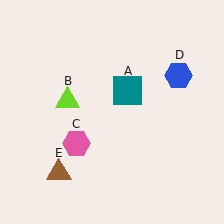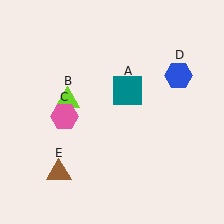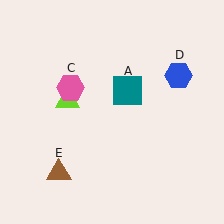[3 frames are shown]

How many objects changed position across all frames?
1 object changed position: pink hexagon (object C).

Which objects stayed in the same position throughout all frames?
Teal square (object A) and lime triangle (object B) and blue hexagon (object D) and brown triangle (object E) remained stationary.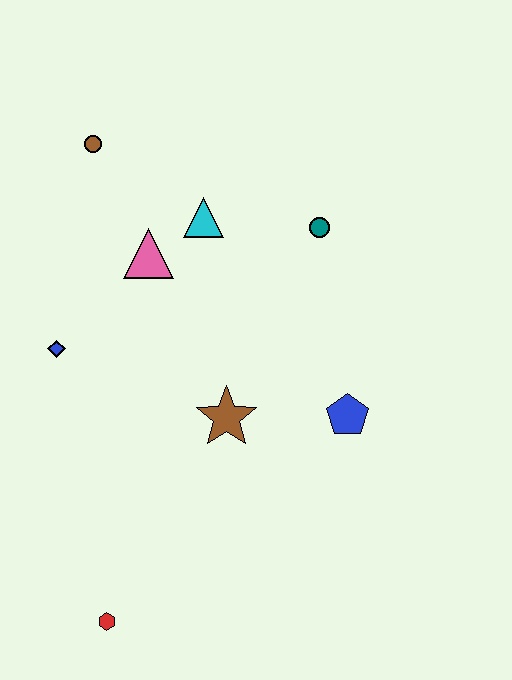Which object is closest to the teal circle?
The cyan triangle is closest to the teal circle.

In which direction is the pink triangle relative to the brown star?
The pink triangle is above the brown star.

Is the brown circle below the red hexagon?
No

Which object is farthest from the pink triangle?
The red hexagon is farthest from the pink triangle.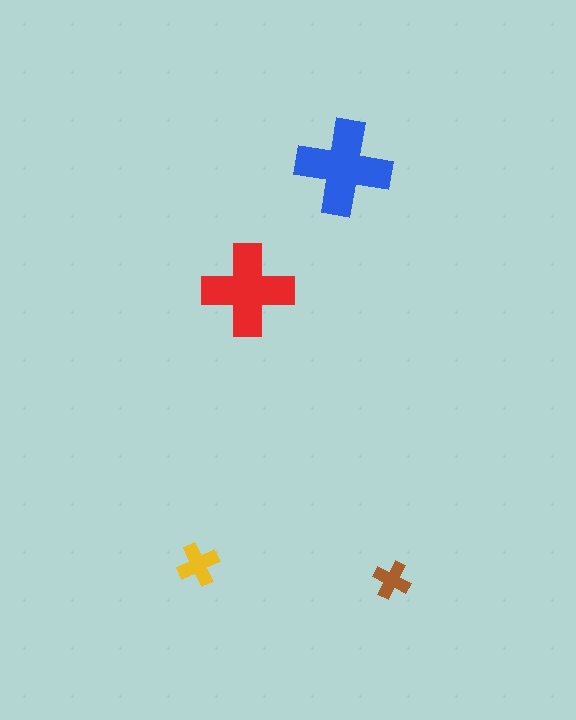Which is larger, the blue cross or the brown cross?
The blue one.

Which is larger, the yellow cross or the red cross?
The red one.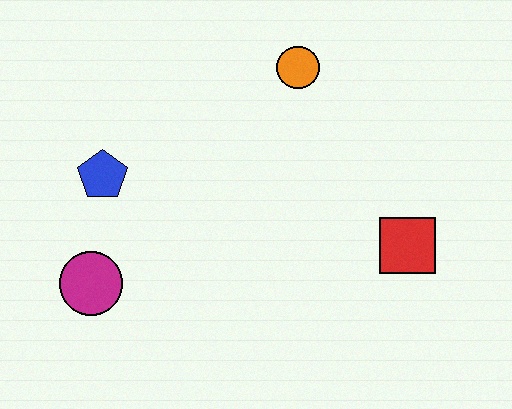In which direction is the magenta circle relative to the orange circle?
The magenta circle is below the orange circle.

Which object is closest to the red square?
The orange circle is closest to the red square.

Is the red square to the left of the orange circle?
No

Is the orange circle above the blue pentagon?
Yes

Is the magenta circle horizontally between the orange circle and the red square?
No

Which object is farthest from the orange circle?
The magenta circle is farthest from the orange circle.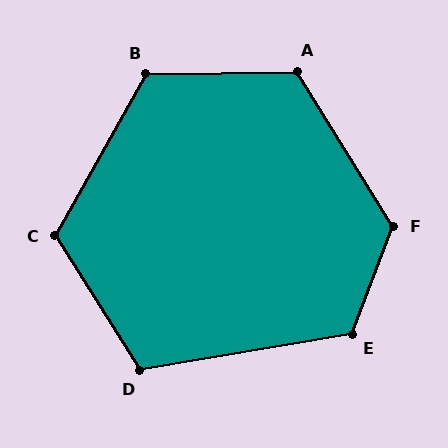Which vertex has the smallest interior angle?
D, at approximately 112 degrees.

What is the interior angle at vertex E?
Approximately 120 degrees (obtuse).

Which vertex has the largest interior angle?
F, at approximately 128 degrees.